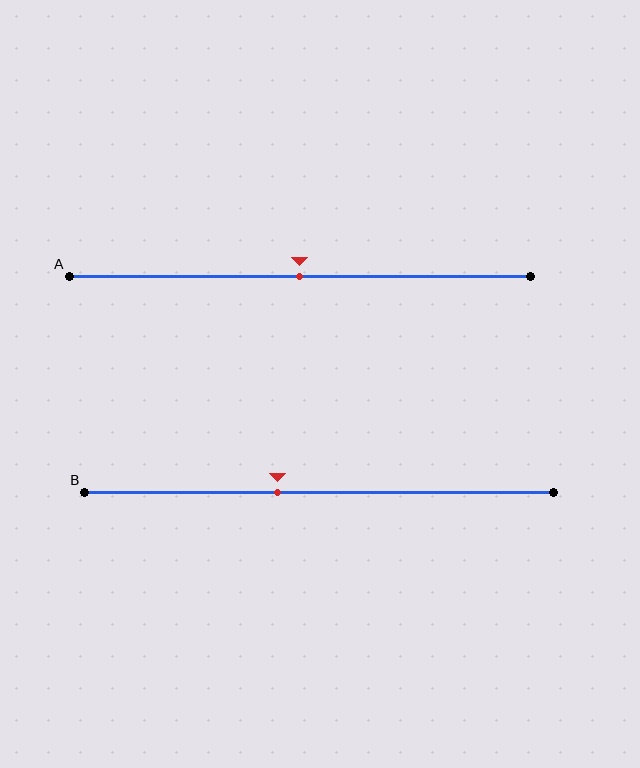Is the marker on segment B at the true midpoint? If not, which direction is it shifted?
No, the marker on segment B is shifted to the left by about 9% of the segment length.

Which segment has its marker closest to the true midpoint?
Segment A has its marker closest to the true midpoint.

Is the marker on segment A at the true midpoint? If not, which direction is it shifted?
Yes, the marker on segment A is at the true midpoint.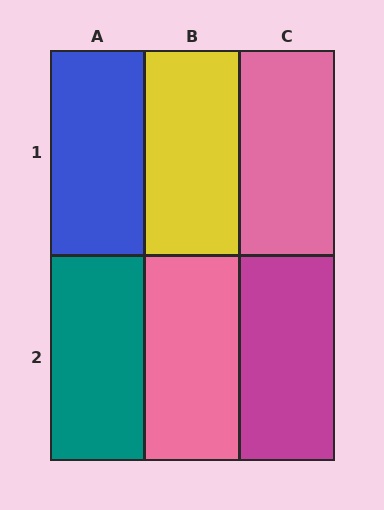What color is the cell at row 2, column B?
Pink.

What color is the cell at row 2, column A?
Teal.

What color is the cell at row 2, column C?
Magenta.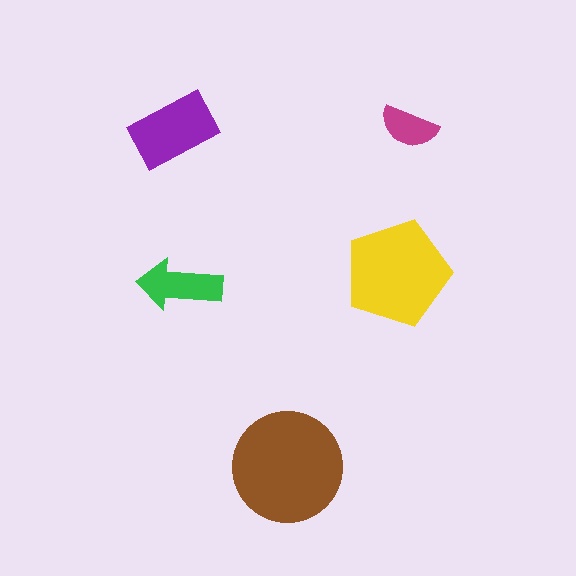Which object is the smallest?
The magenta semicircle.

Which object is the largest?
The brown circle.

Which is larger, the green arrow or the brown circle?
The brown circle.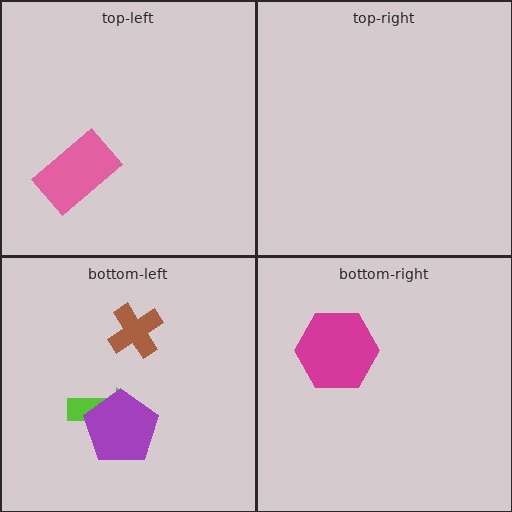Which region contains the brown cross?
The bottom-left region.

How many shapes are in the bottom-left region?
3.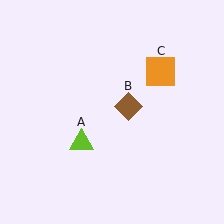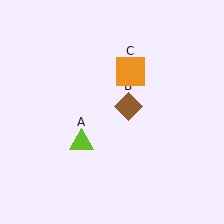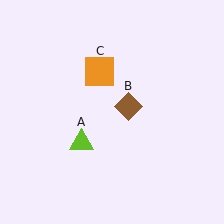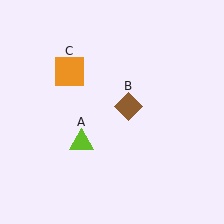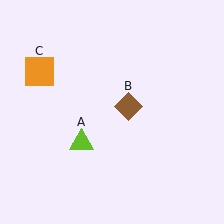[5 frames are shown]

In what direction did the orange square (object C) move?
The orange square (object C) moved left.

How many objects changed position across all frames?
1 object changed position: orange square (object C).